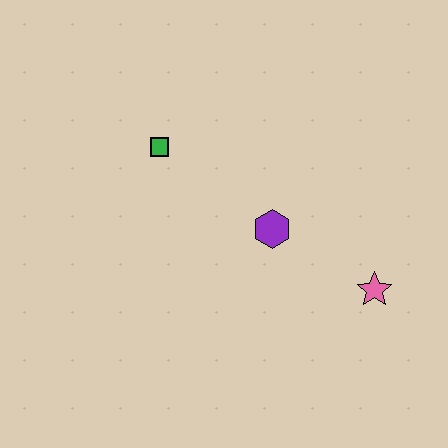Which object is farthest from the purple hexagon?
The green square is farthest from the purple hexagon.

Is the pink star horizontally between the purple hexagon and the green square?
No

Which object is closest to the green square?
The purple hexagon is closest to the green square.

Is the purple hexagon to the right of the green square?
Yes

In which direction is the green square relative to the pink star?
The green square is to the left of the pink star.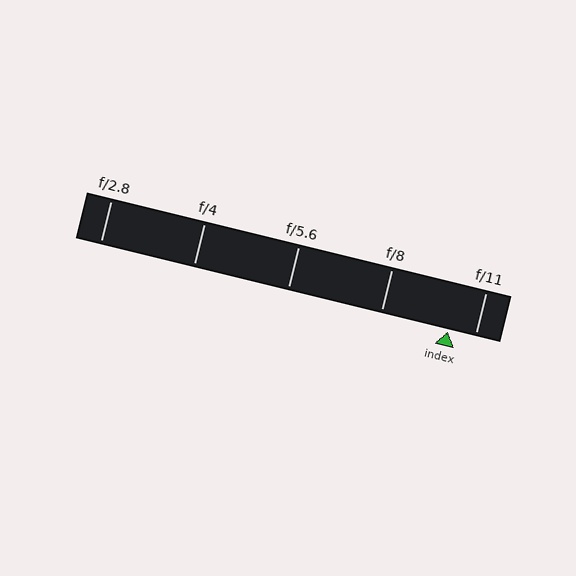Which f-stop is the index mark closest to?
The index mark is closest to f/11.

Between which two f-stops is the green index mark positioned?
The index mark is between f/8 and f/11.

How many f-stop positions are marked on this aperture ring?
There are 5 f-stop positions marked.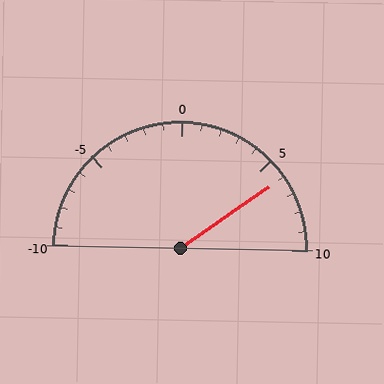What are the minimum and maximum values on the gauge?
The gauge ranges from -10 to 10.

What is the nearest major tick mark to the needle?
The nearest major tick mark is 5.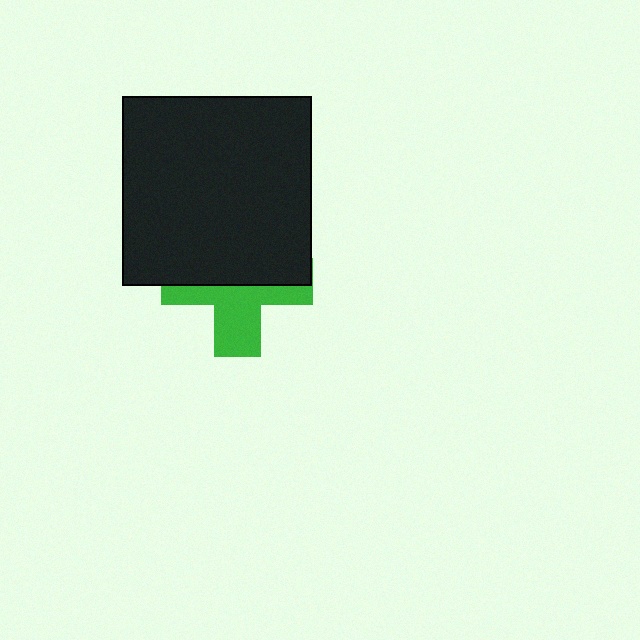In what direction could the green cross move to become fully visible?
The green cross could move down. That would shift it out from behind the black square entirely.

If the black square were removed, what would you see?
You would see the complete green cross.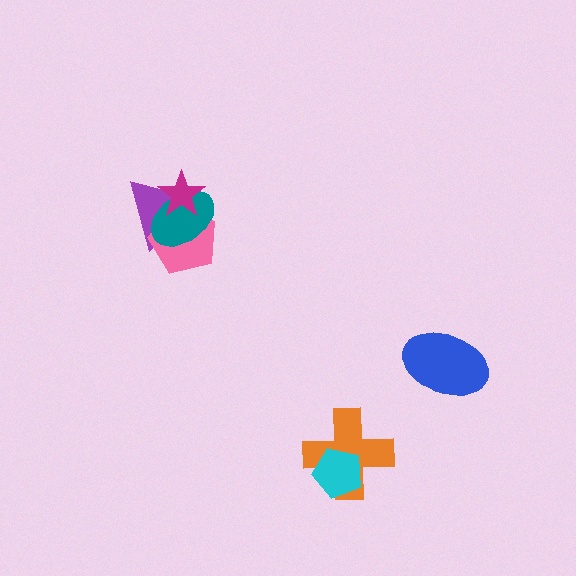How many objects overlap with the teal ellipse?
3 objects overlap with the teal ellipse.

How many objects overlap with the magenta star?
3 objects overlap with the magenta star.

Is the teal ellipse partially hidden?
Yes, it is partially covered by another shape.